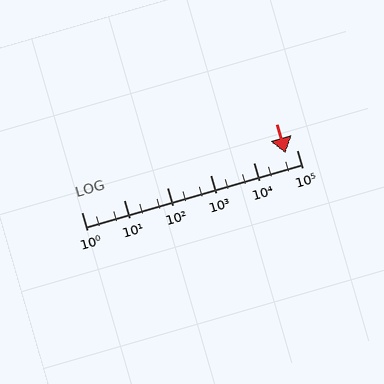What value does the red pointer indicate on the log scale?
The pointer indicates approximately 55000.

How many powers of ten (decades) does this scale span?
The scale spans 5 decades, from 1 to 100000.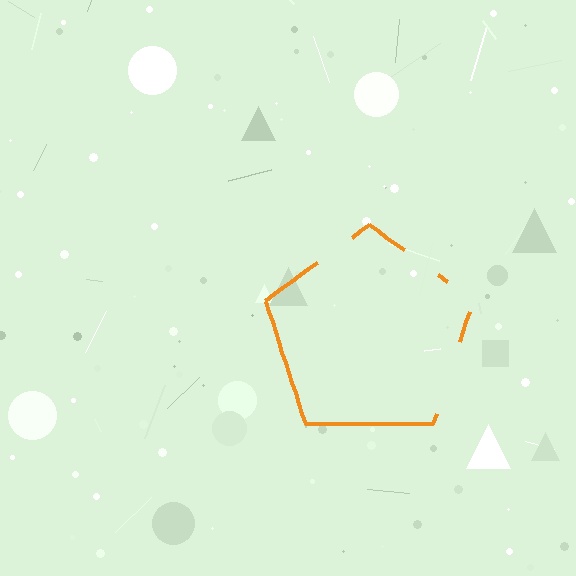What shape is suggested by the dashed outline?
The dashed outline suggests a pentagon.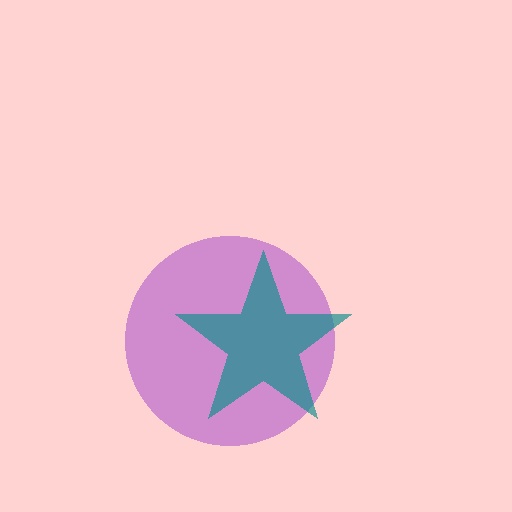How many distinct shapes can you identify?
There are 2 distinct shapes: a purple circle, a teal star.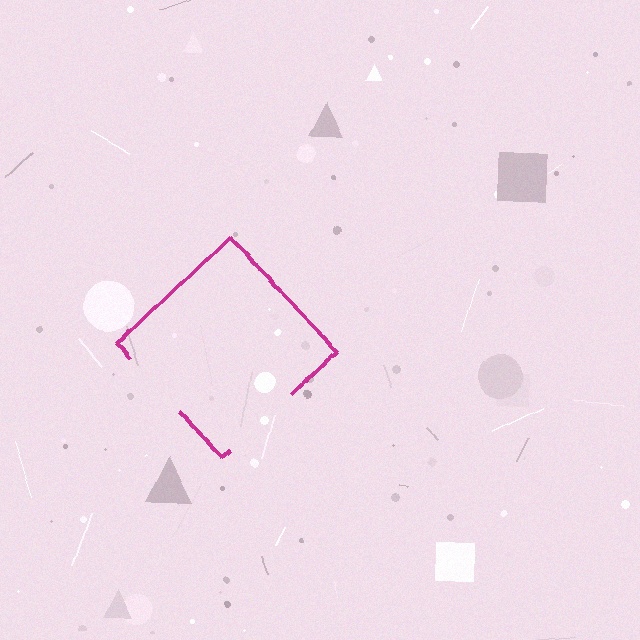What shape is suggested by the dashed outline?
The dashed outline suggests a diamond.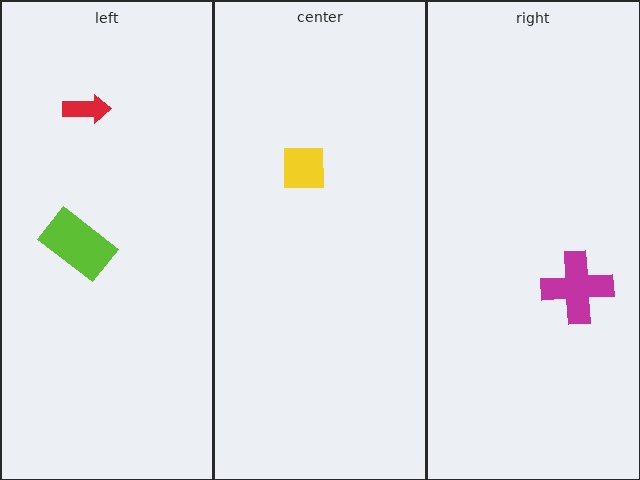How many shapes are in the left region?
2.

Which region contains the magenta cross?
The right region.